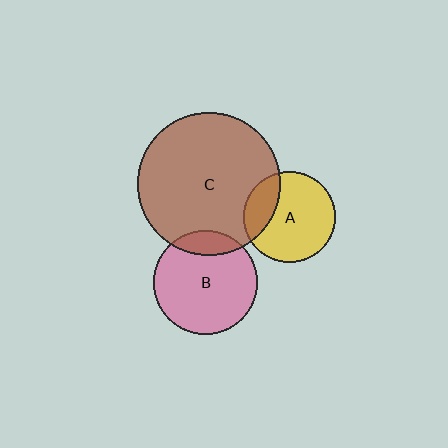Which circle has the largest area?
Circle C (brown).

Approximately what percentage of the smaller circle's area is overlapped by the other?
Approximately 25%.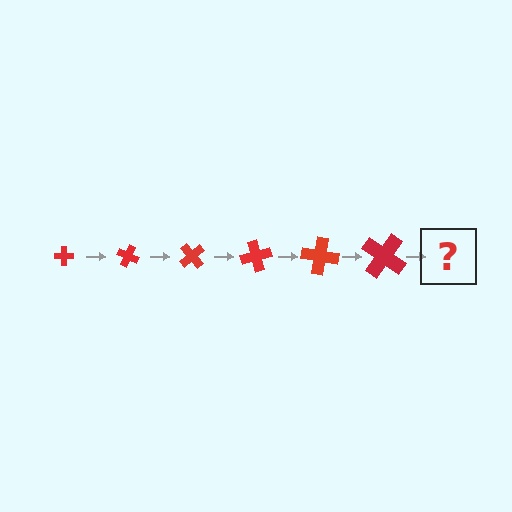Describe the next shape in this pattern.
It should be a cross, larger than the previous one and rotated 150 degrees from the start.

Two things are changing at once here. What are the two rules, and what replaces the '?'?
The two rules are that the cross grows larger each step and it rotates 25 degrees each step. The '?' should be a cross, larger than the previous one and rotated 150 degrees from the start.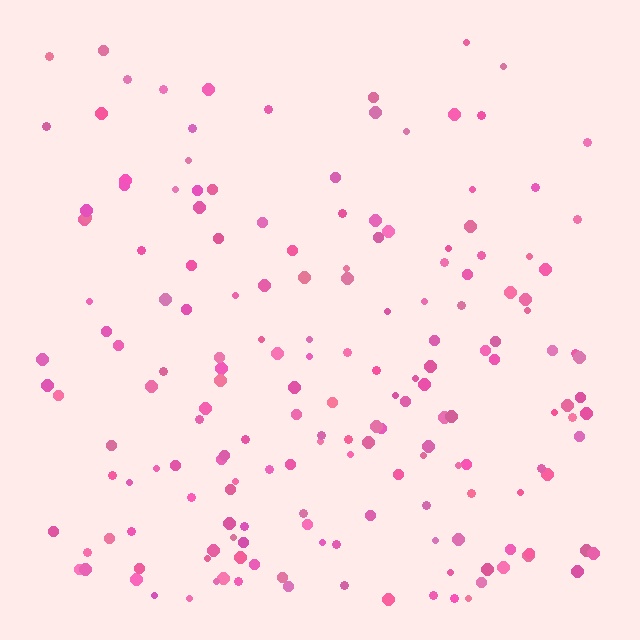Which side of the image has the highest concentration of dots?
The bottom.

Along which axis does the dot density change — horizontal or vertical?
Vertical.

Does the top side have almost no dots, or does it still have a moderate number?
Still a moderate number, just noticeably fewer than the bottom.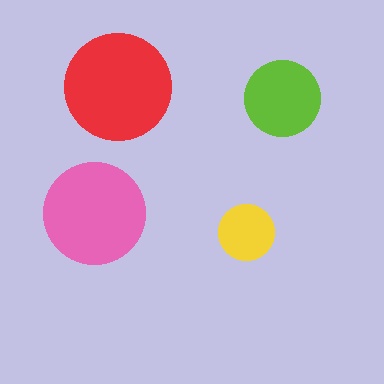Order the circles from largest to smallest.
the red one, the pink one, the lime one, the yellow one.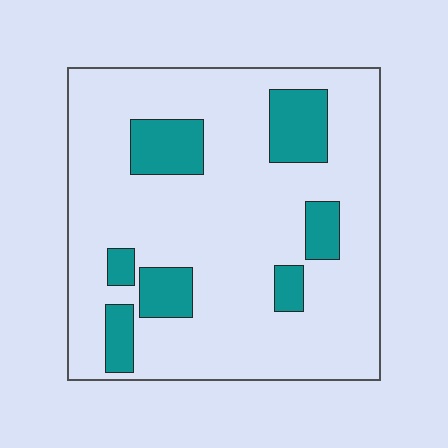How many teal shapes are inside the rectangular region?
7.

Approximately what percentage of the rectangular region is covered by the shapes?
Approximately 20%.